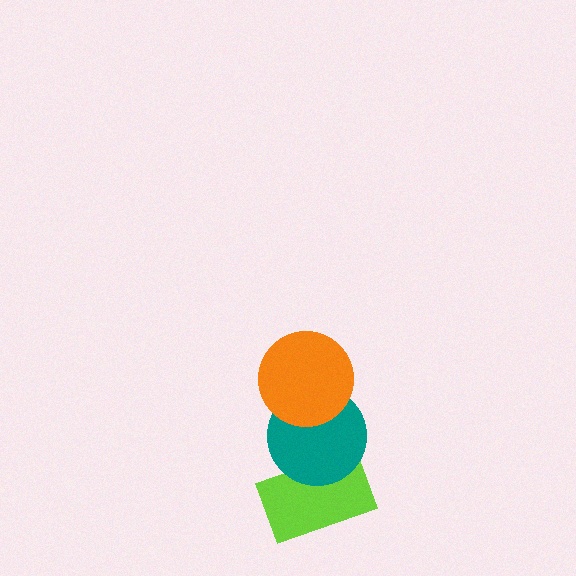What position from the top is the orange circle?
The orange circle is 1st from the top.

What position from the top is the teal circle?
The teal circle is 2nd from the top.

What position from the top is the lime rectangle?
The lime rectangle is 3rd from the top.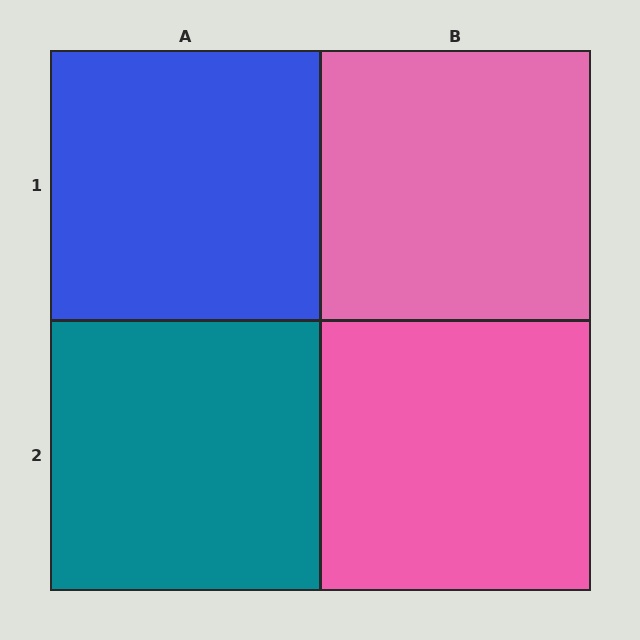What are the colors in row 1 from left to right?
Blue, pink.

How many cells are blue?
1 cell is blue.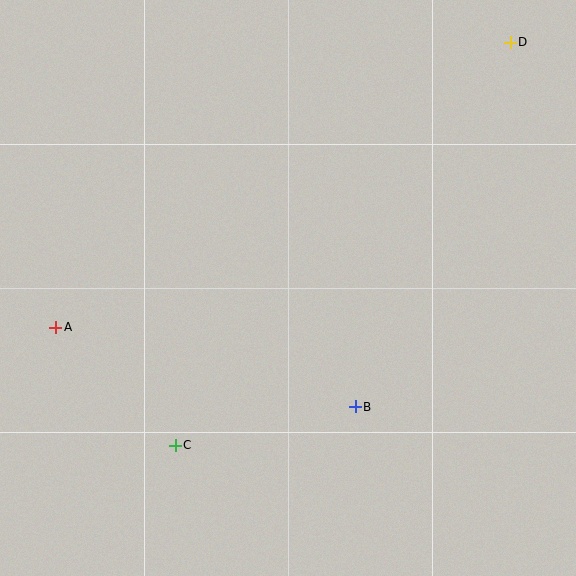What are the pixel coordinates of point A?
Point A is at (56, 327).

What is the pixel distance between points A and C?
The distance between A and C is 168 pixels.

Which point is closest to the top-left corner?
Point A is closest to the top-left corner.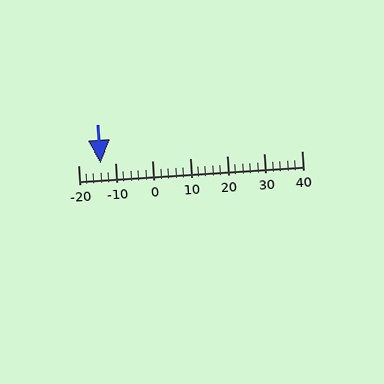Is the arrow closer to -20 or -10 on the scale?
The arrow is closer to -10.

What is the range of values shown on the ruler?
The ruler shows values from -20 to 40.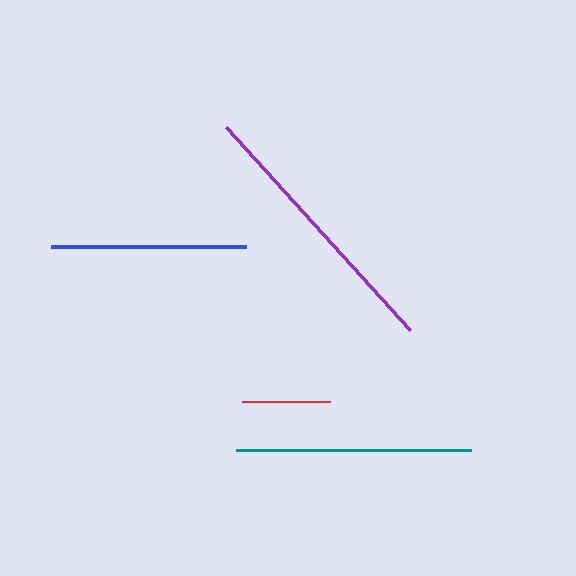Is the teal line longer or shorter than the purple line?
The purple line is longer than the teal line.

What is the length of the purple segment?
The purple segment is approximately 274 pixels long.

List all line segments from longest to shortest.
From longest to shortest: purple, teal, blue, red.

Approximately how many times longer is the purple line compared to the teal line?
The purple line is approximately 1.2 times the length of the teal line.